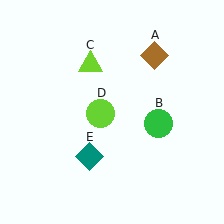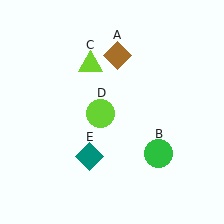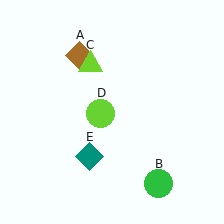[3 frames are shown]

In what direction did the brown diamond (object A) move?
The brown diamond (object A) moved left.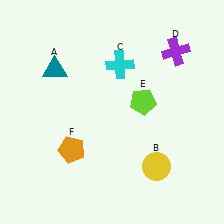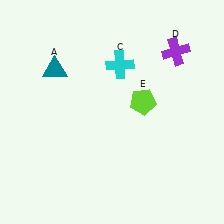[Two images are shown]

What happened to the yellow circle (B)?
The yellow circle (B) was removed in Image 2. It was in the bottom-right area of Image 1.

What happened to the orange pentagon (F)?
The orange pentagon (F) was removed in Image 2. It was in the bottom-left area of Image 1.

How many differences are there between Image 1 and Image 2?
There are 2 differences between the two images.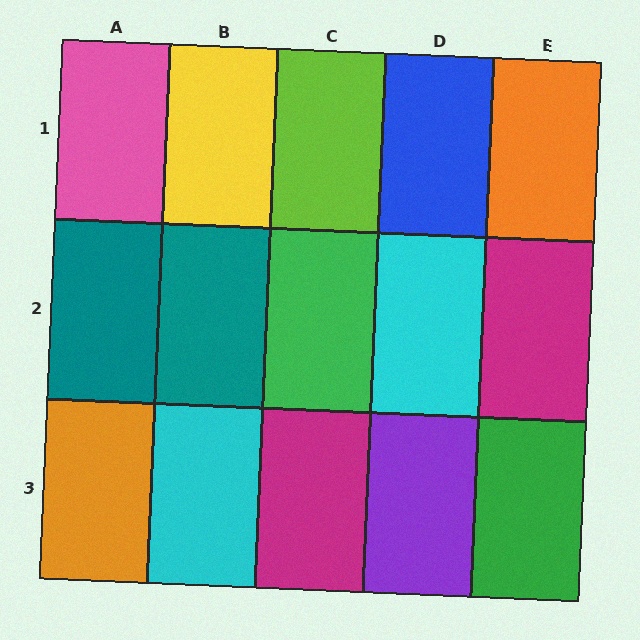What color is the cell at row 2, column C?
Green.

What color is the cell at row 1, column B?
Yellow.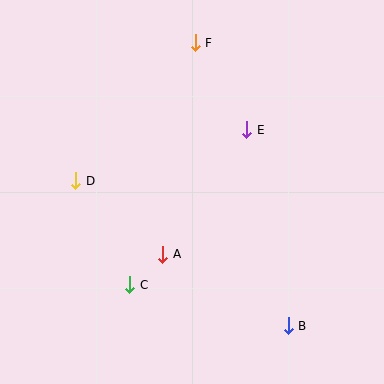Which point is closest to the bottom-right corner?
Point B is closest to the bottom-right corner.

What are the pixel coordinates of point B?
Point B is at (288, 326).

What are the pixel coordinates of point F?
Point F is at (195, 43).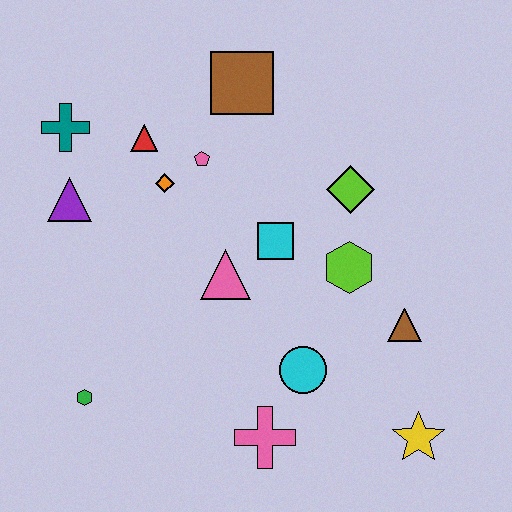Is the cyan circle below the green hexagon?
No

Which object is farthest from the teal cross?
The yellow star is farthest from the teal cross.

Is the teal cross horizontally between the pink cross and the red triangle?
No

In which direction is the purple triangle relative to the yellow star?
The purple triangle is to the left of the yellow star.